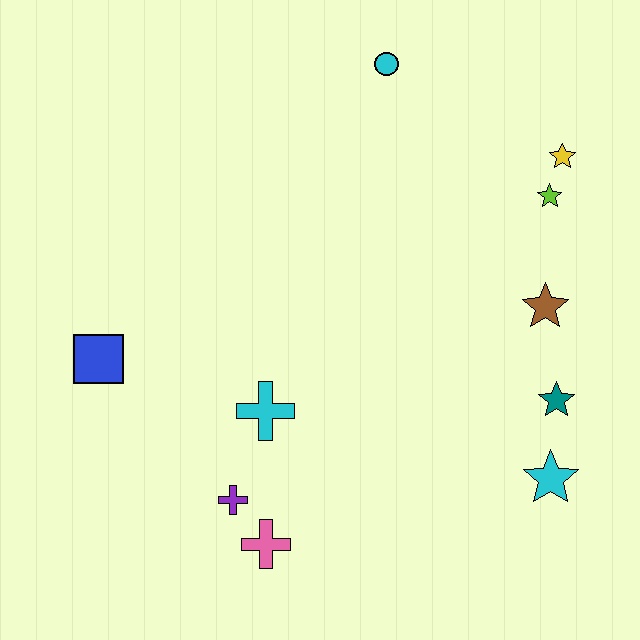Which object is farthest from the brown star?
The blue square is farthest from the brown star.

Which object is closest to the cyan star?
The teal star is closest to the cyan star.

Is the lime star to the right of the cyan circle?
Yes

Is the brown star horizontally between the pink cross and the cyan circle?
No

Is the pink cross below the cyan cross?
Yes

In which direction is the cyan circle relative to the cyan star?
The cyan circle is above the cyan star.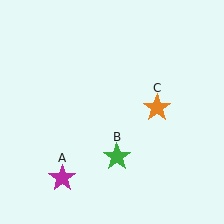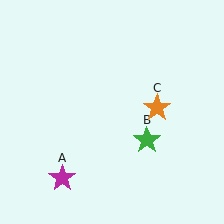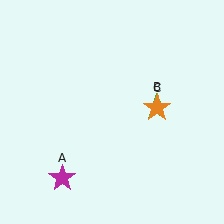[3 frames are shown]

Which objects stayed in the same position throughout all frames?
Magenta star (object A) and orange star (object C) remained stationary.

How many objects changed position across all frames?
1 object changed position: green star (object B).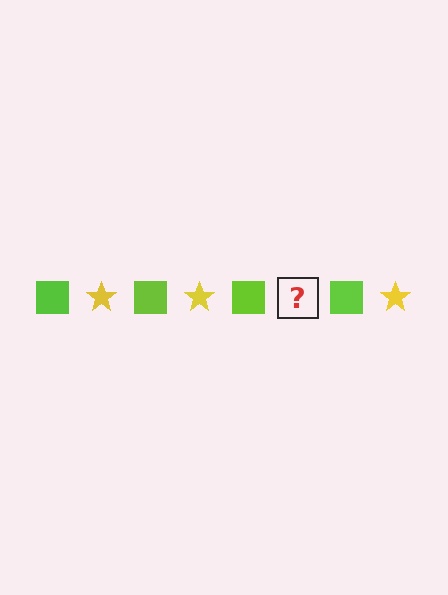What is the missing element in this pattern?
The missing element is a yellow star.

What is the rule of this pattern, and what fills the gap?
The rule is that the pattern alternates between lime square and yellow star. The gap should be filled with a yellow star.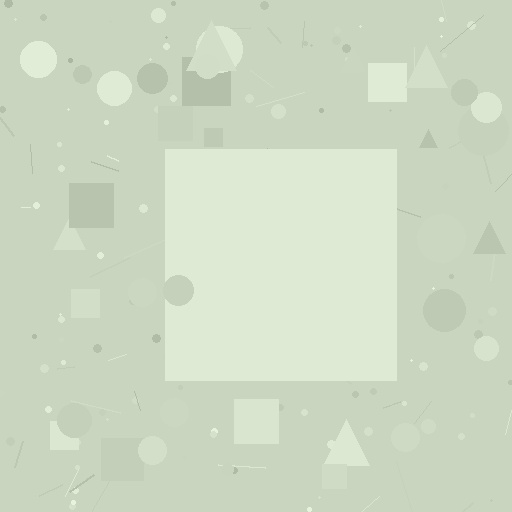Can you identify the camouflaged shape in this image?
The camouflaged shape is a square.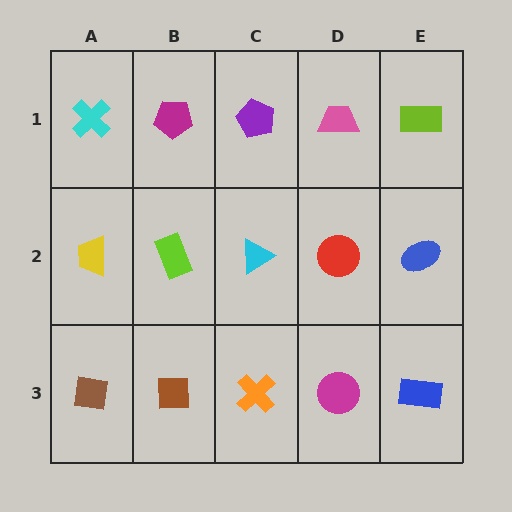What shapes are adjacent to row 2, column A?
A cyan cross (row 1, column A), a brown square (row 3, column A), a lime rectangle (row 2, column B).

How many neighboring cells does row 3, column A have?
2.